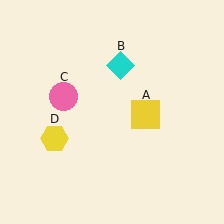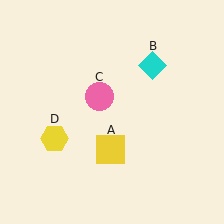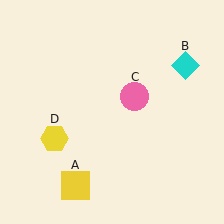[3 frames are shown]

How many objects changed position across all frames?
3 objects changed position: yellow square (object A), cyan diamond (object B), pink circle (object C).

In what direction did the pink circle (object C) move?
The pink circle (object C) moved right.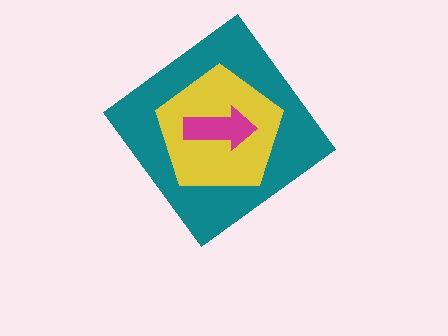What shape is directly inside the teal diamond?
The yellow pentagon.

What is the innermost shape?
The magenta arrow.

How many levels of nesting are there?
3.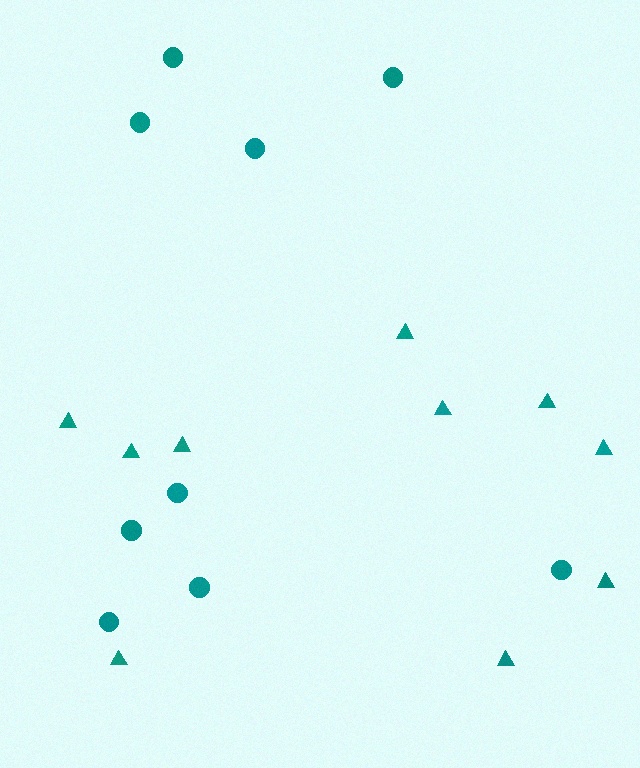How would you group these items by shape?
There are 2 groups: one group of circles (9) and one group of triangles (10).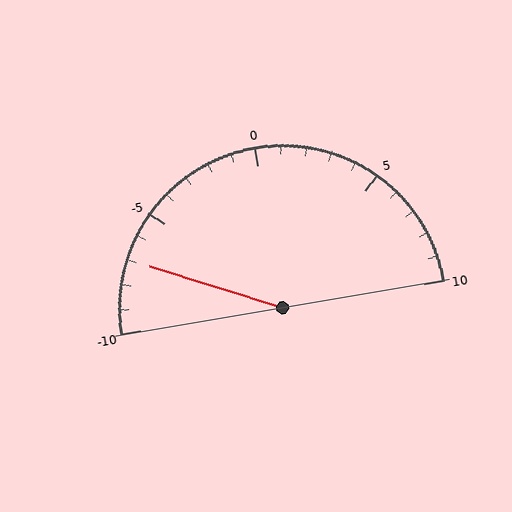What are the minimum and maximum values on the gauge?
The gauge ranges from -10 to 10.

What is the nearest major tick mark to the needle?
The nearest major tick mark is -5.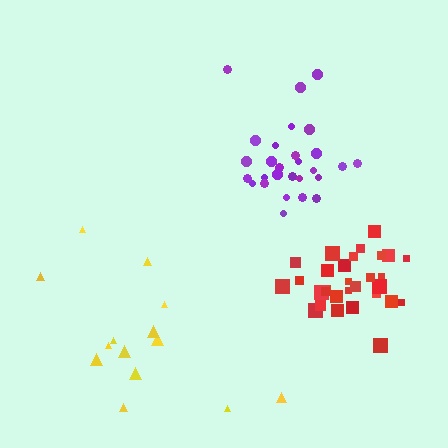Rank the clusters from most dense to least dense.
purple, red, yellow.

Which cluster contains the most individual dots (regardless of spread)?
Red (30).